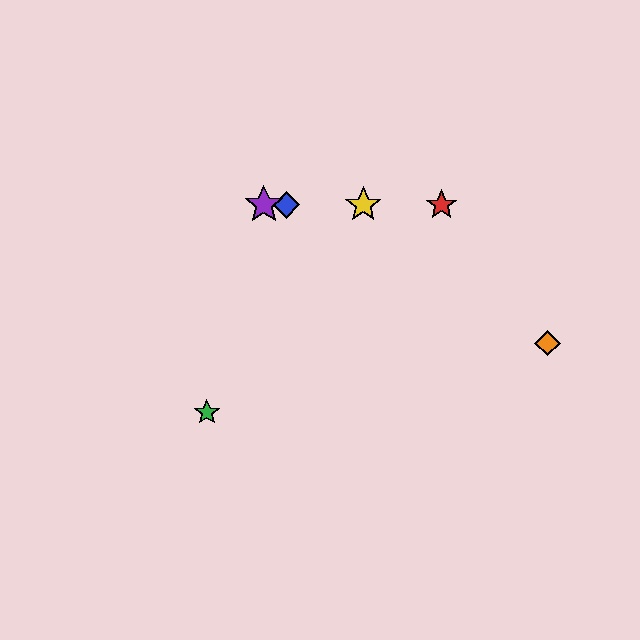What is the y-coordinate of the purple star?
The purple star is at y≈205.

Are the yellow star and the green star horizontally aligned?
No, the yellow star is at y≈205 and the green star is at y≈413.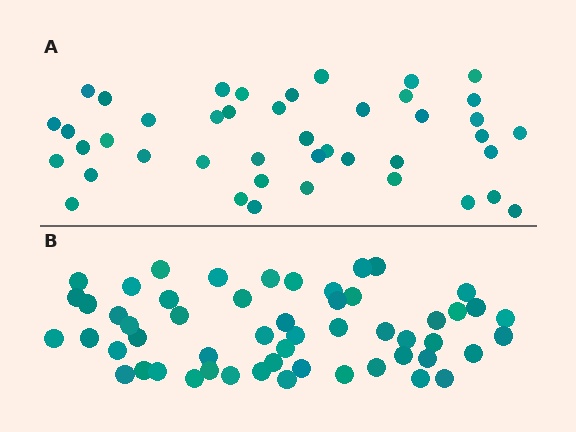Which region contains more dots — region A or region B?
Region B (the bottom region) has more dots.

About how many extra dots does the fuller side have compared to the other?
Region B has roughly 12 or so more dots than region A.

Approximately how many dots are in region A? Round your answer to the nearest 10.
About 40 dots. (The exact count is 43, which rounds to 40.)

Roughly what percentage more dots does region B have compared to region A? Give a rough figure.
About 25% more.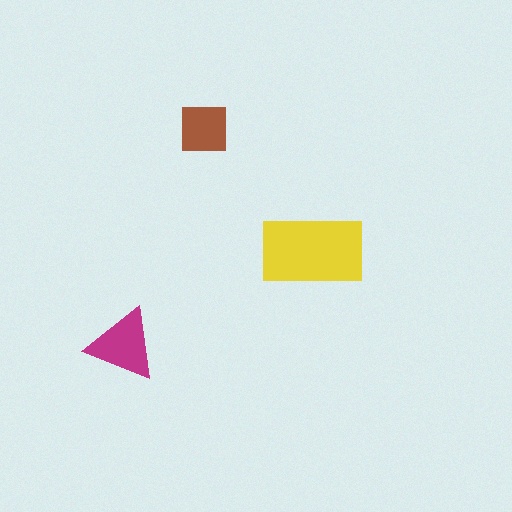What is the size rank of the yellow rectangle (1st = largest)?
1st.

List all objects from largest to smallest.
The yellow rectangle, the magenta triangle, the brown square.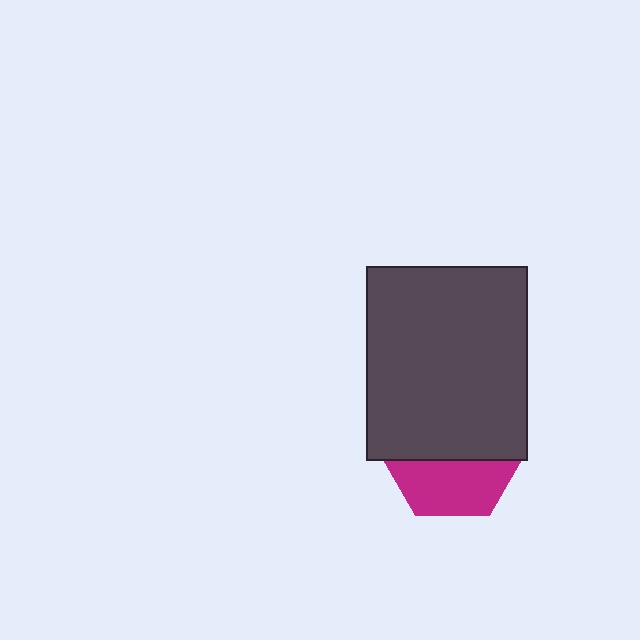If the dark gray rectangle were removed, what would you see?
You would see the complete magenta hexagon.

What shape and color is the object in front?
The object in front is a dark gray rectangle.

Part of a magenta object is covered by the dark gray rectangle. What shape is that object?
It is a hexagon.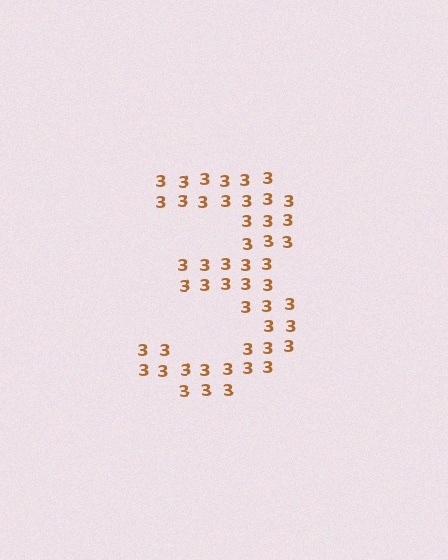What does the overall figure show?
The overall figure shows the digit 3.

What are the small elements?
The small elements are digit 3's.